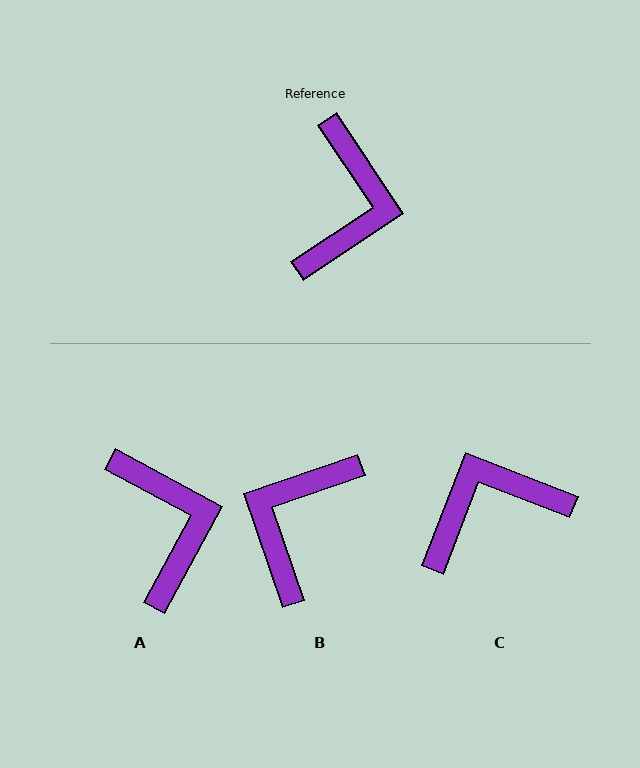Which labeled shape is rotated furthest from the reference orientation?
B, about 165 degrees away.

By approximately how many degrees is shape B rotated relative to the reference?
Approximately 165 degrees counter-clockwise.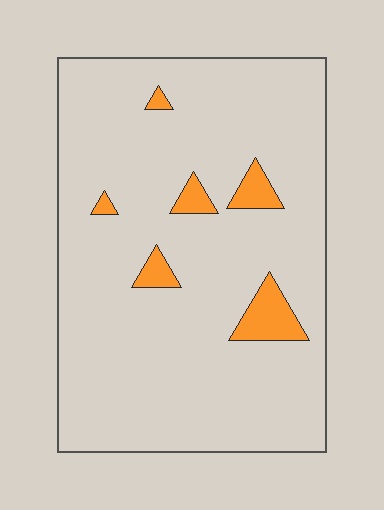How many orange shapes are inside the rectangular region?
6.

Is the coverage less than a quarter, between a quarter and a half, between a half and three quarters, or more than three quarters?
Less than a quarter.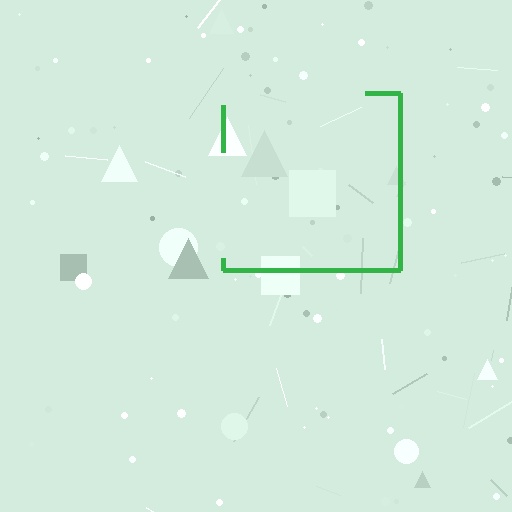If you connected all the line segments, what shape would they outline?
They would outline a square.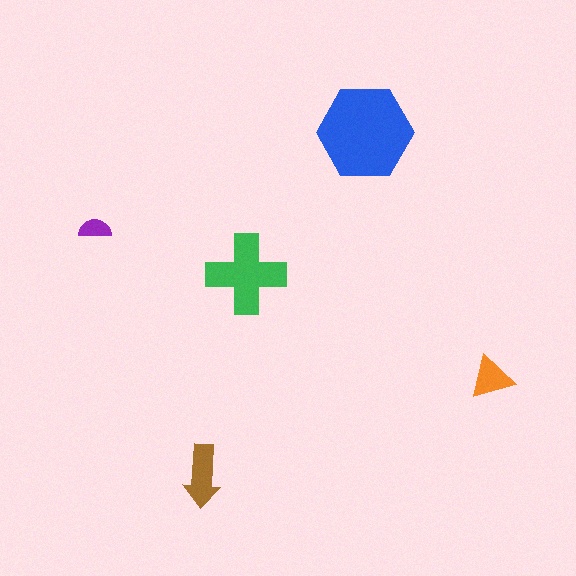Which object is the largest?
The blue hexagon.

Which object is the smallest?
The purple semicircle.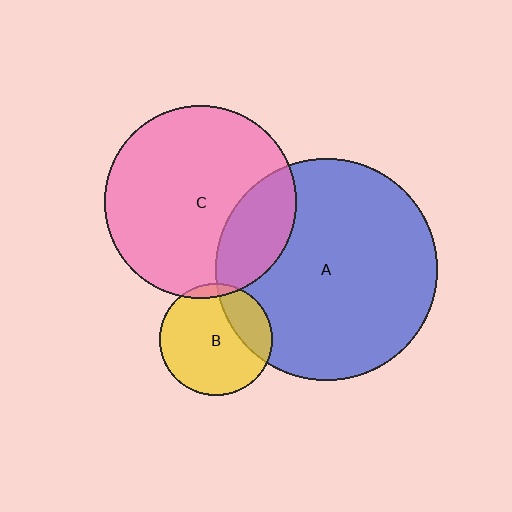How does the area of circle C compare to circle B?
Approximately 2.9 times.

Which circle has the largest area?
Circle A (blue).